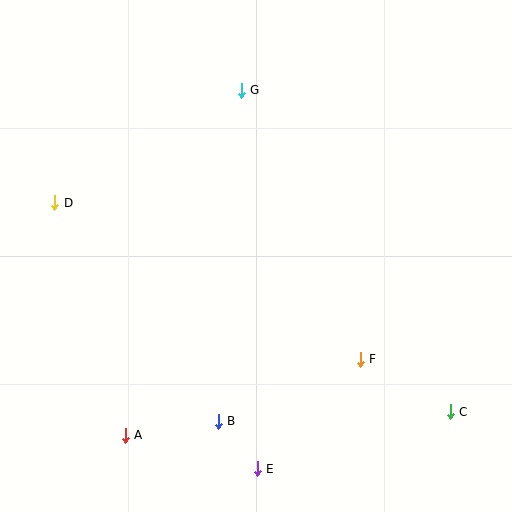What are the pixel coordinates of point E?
Point E is at (257, 469).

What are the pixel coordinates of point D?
Point D is at (55, 203).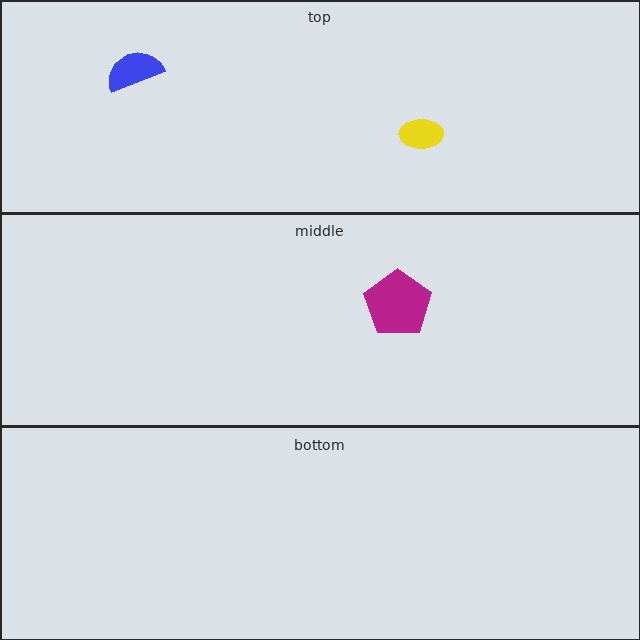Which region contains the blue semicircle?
The top region.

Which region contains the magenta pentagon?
The middle region.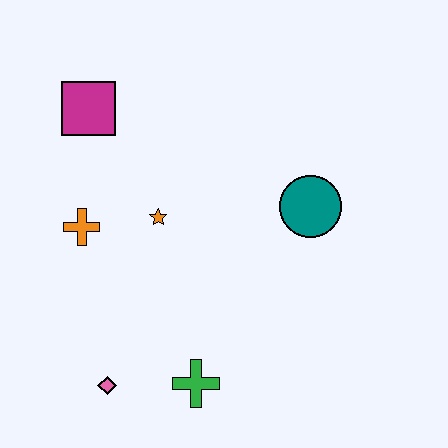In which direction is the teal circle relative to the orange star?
The teal circle is to the right of the orange star.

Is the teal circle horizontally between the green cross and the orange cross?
No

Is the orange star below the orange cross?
No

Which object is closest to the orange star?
The orange cross is closest to the orange star.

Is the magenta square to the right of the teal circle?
No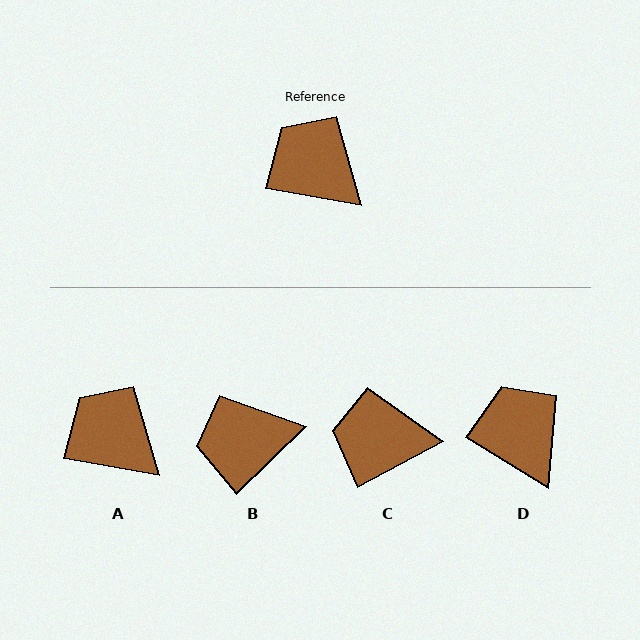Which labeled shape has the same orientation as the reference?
A.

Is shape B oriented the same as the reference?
No, it is off by about 55 degrees.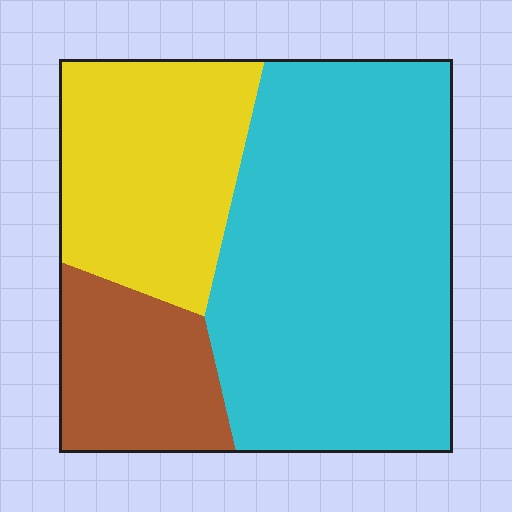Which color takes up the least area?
Brown, at roughly 15%.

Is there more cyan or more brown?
Cyan.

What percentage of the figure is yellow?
Yellow takes up about one quarter (1/4) of the figure.